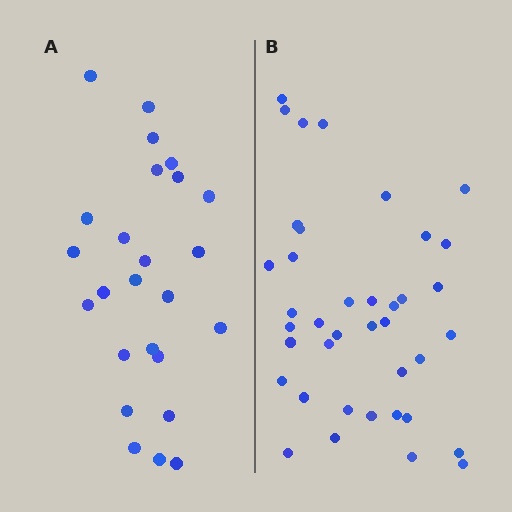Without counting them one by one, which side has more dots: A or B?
Region B (the right region) has more dots.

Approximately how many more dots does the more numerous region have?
Region B has approximately 15 more dots than region A.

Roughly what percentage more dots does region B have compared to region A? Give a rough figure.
About 55% more.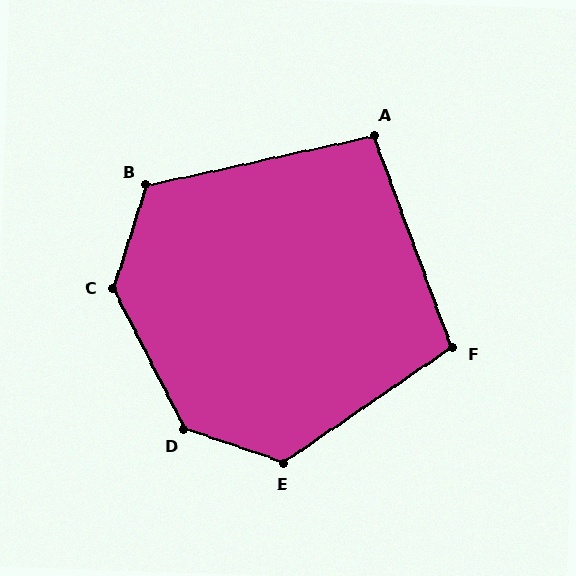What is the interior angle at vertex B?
Approximately 120 degrees (obtuse).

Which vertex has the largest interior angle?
D, at approximately 136 degrees.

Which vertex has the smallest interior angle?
A, at approximately 98 degrees.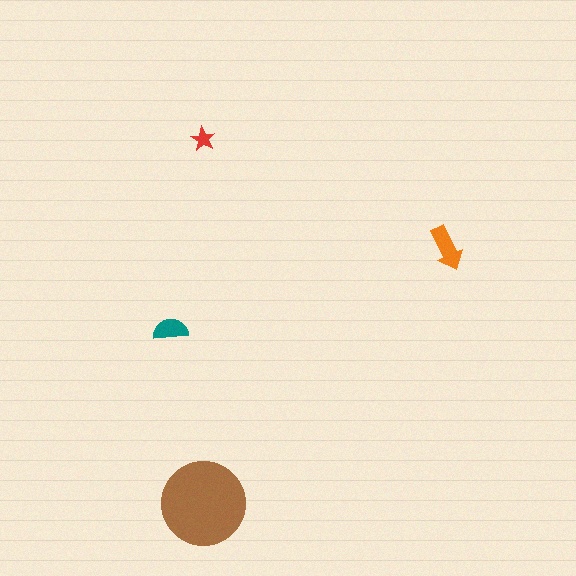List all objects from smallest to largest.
The red star, the teal semicircle, the orange arrow, the brown circle.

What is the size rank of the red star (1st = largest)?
4th.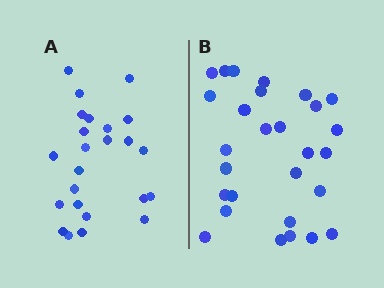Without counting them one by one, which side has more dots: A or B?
Region B (the right region) has more dots.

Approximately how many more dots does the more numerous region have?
Region B has about 4 more dots than region A.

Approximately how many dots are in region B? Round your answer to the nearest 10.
About 30 dots. (The exact count is 28, which rounds to 30.)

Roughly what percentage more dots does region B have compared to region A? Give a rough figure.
About 15% more.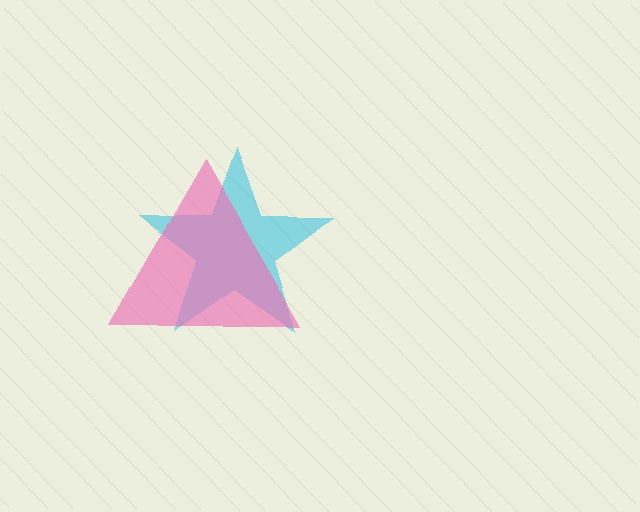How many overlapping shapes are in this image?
There are 2 overlapping shapes in the image.